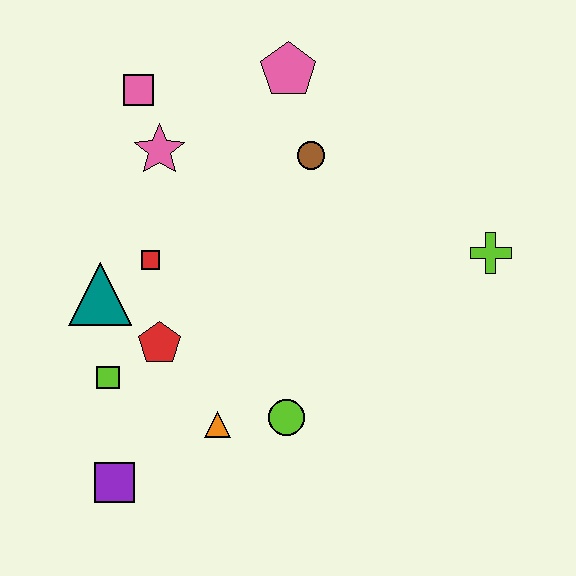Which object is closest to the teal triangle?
The red square is closest to the teal triangle.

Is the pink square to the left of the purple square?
No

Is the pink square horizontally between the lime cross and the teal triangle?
Yes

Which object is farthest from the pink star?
The lime cross is farthest from the pink star.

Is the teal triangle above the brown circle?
No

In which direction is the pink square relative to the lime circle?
The pink square is above the lime circle.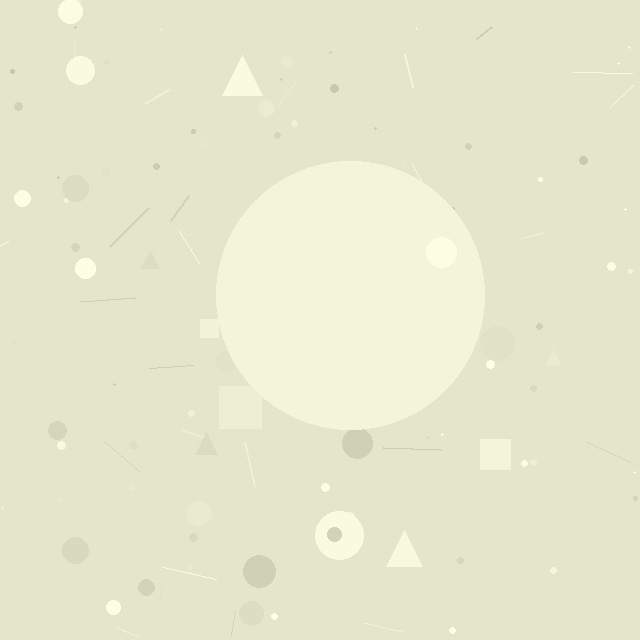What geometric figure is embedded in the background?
A circle is embedded in the background.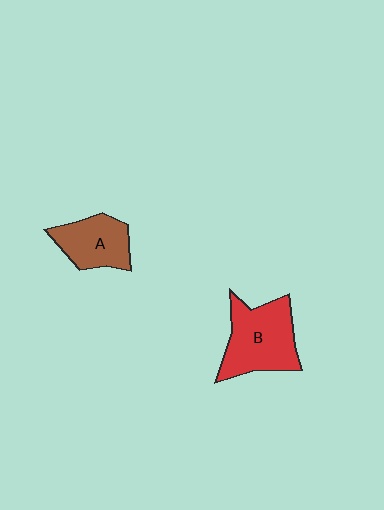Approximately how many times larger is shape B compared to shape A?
Approximately 1.4 times.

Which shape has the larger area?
Shape B (red).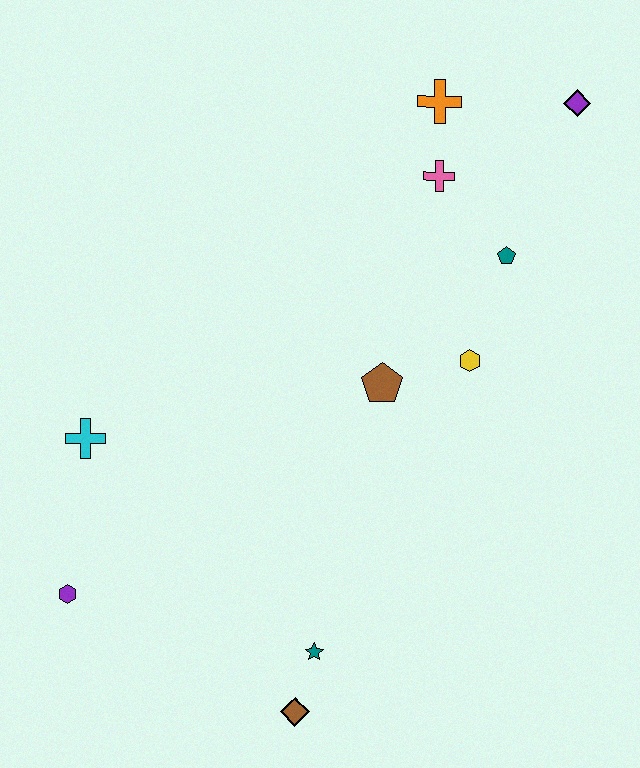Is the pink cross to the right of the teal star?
Yes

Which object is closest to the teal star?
The brown diamond is closest to the teal star.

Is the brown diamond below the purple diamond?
Yes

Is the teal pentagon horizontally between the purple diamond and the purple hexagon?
Yes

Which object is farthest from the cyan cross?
The purple diamond is farthest from the cyan cross.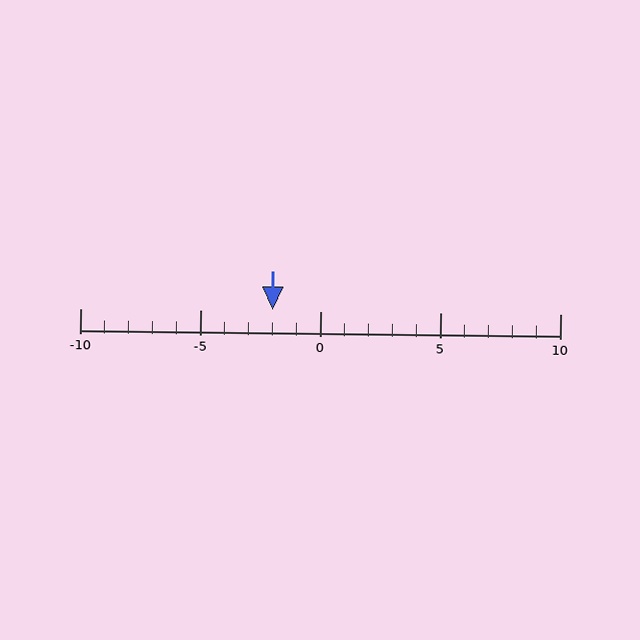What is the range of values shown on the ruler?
The ruler shows values from -10 to 10.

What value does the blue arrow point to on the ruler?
The blue arrow points to approximately -2.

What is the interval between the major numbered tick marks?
The major tick marks are spaced 5 units apart.